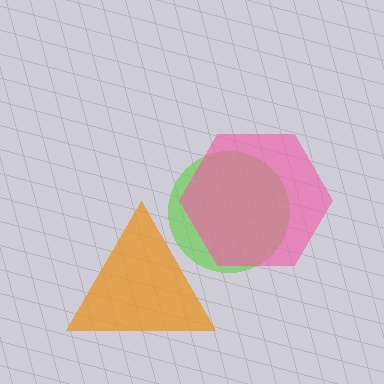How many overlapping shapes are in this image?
There are 3 overlapping shapes in the image.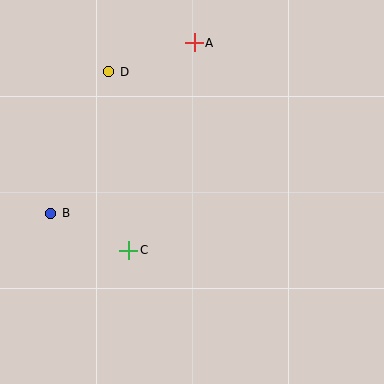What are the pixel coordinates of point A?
Point A is at (194, 43).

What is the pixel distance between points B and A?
The distance between B and A is 223 pixels.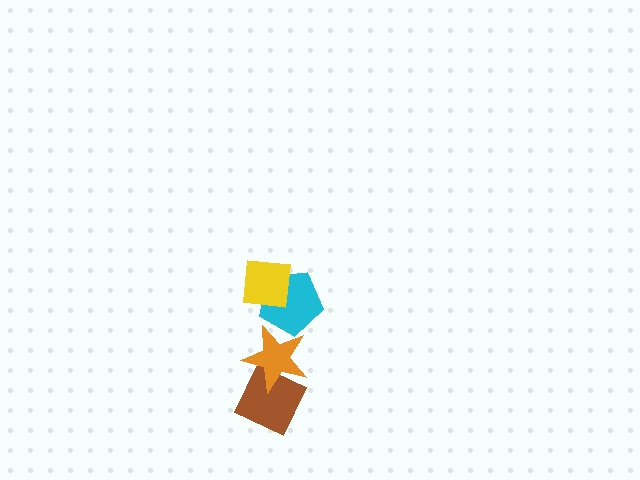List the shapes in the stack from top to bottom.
From top to bottom: the yellow square, the cyan pentagon, the orange star, the brown diamond.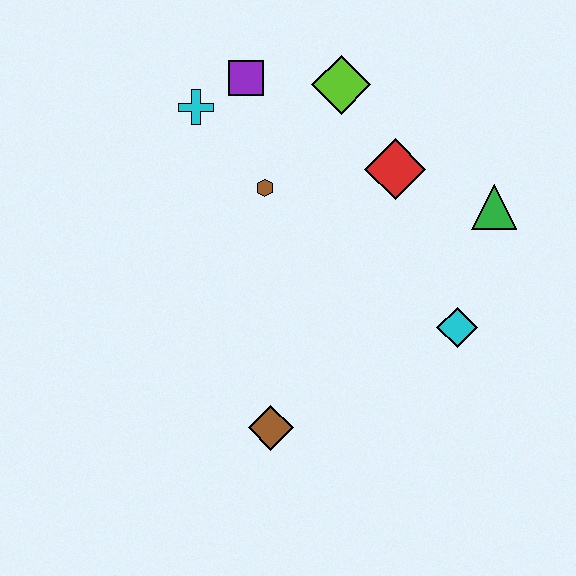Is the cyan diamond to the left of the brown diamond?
No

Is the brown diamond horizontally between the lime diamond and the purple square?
Yes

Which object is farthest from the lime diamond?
The brown diamond is farthest from the lime diamond.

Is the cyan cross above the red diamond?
Yes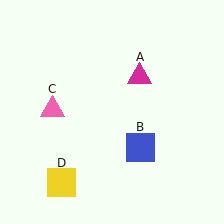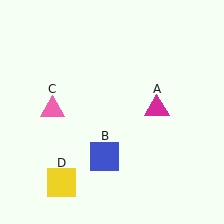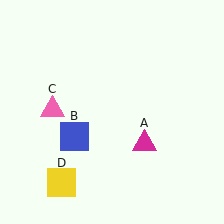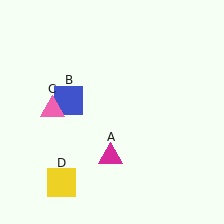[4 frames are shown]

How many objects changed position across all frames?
2 objects changed position: magenta triangle (object A), blue square (object B).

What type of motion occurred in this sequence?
The magenta triangle (object A), blue square (object B) rotated clockwise around the center of the scene.